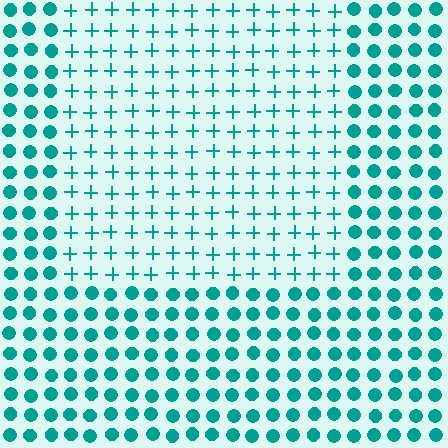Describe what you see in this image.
The image is filled with small teal elements arranged in a uniform grid. A rectangle-shaped region contains plus signs, while the surrounding area contains circles. The boundary is defined purely by the change in element shape.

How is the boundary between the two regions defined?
The boundary is defined by a change in element shape: plus signs inside vs. circles outside. All elements share the same color and spacing.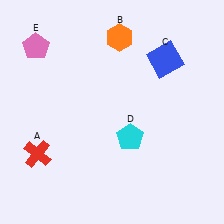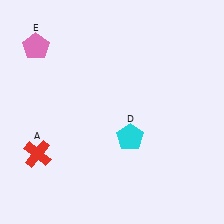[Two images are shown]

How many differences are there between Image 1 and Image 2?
There are 2 differences between the two images.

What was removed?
The orange hexagon (B), the blue square (C) were removed in Image 2.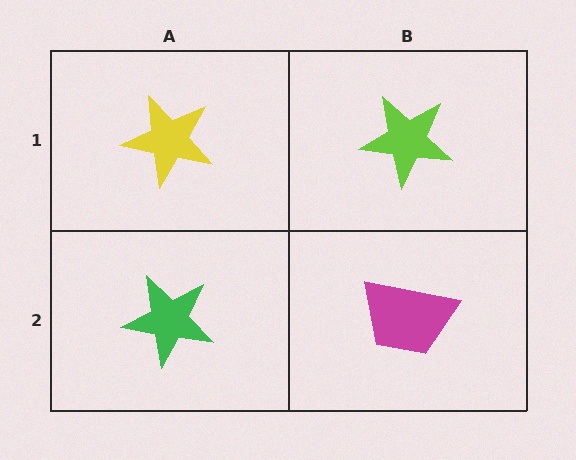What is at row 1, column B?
A lime star.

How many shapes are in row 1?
2 shapes.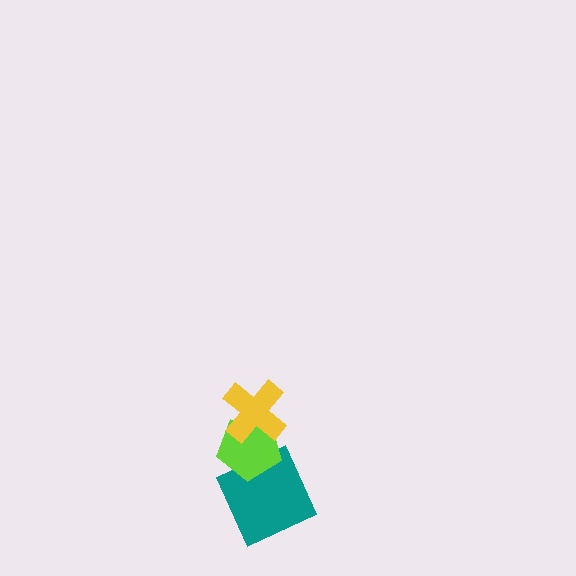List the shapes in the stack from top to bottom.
From top to bottom: the yellow cross, the lime pentagon, the teal square.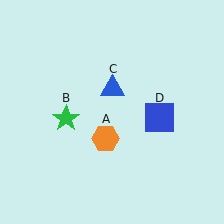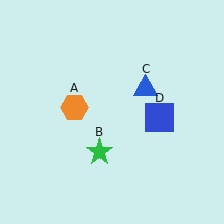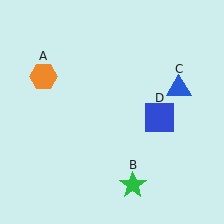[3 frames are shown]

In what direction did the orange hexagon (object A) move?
The orange hexagon (object A) moved up and to the left.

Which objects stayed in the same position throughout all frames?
Blue square (object D) remained stationary.